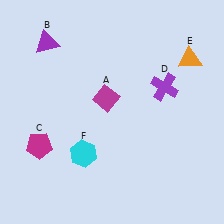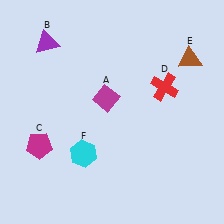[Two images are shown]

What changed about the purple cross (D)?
In Image 1, D is purple. In Image 2, it changed to red.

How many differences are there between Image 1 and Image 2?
There are 2 differences between the two images.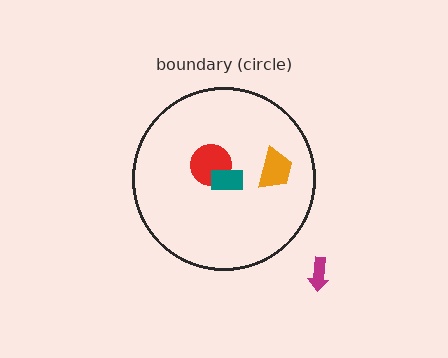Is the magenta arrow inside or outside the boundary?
Outside.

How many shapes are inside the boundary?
3 inside, 1 outside.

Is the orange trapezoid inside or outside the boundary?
Inside.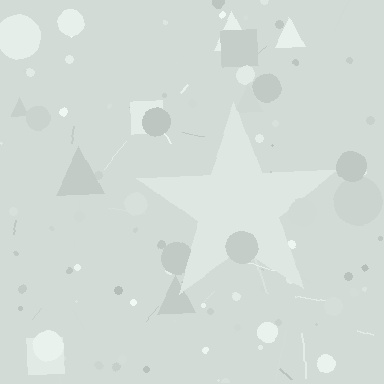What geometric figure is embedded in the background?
A star is embedded in the background.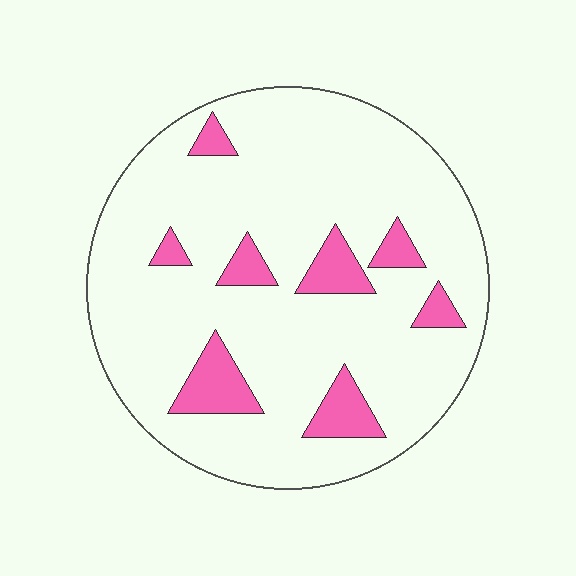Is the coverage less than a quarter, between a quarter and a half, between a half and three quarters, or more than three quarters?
Less than a quarter.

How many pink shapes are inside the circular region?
8.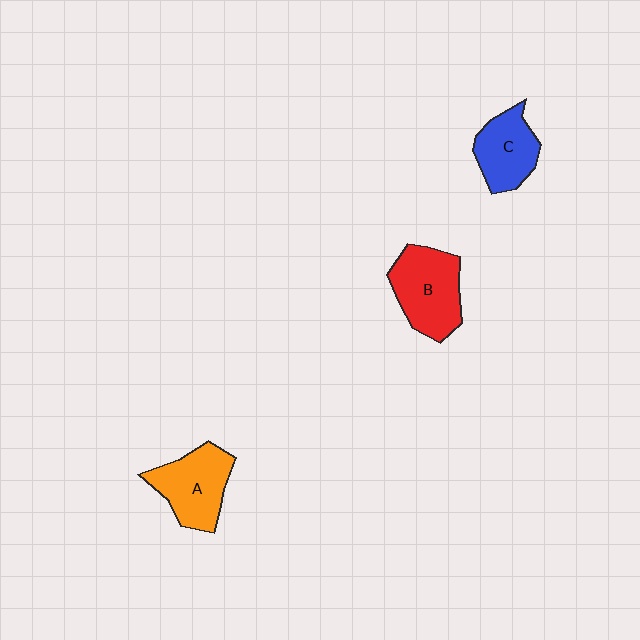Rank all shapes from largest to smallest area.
From largest to smallest: B (red), A (orange), C (blue).